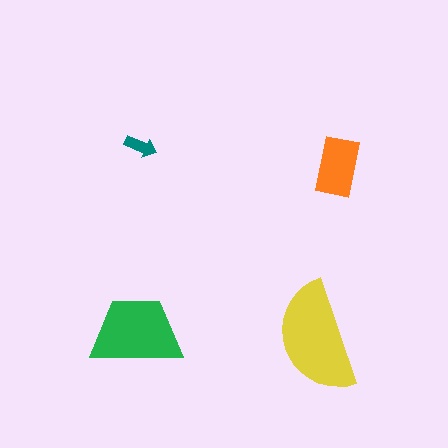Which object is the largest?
The yellow semicircle.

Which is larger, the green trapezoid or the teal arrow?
The green trapezoid.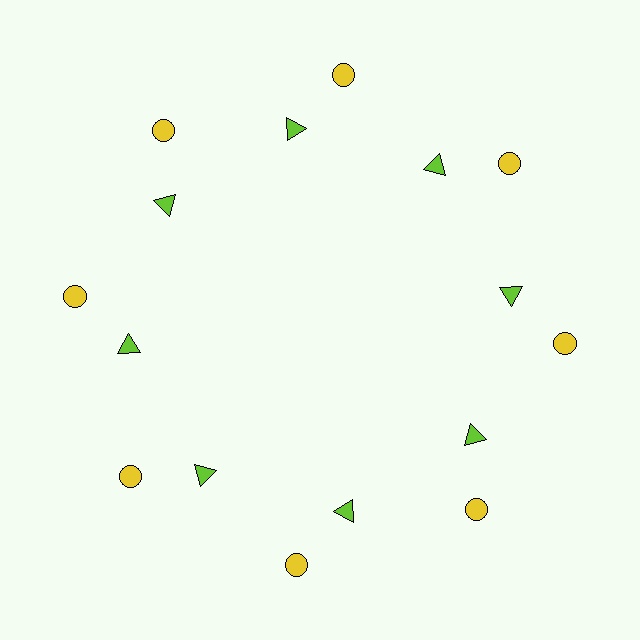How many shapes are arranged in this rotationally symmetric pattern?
There are 16 shapes, arranged in 8 groups of 2.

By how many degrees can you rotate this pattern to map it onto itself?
The pattern maps onto itself every 45 degrees of rotation.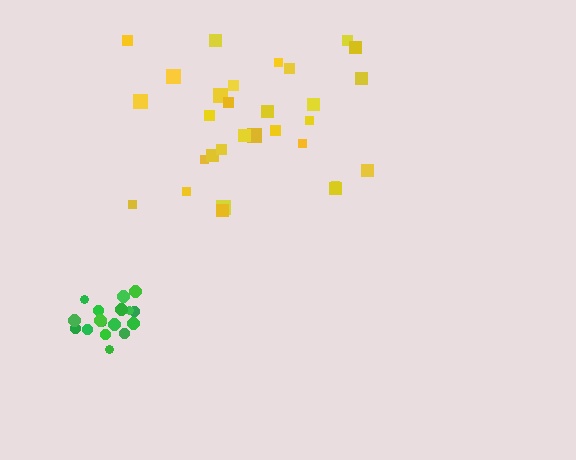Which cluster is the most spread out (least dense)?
Yellow.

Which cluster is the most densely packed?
Green.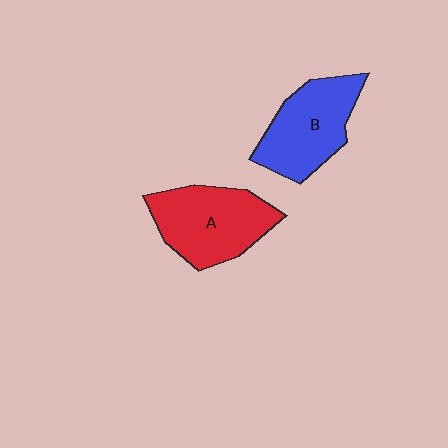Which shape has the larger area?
Shape A (red).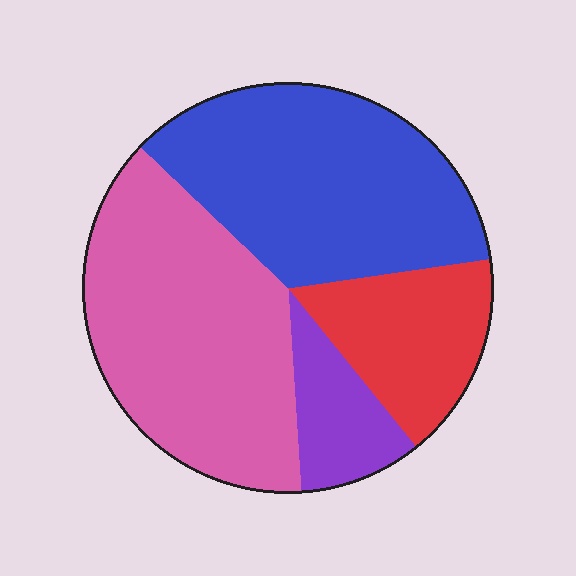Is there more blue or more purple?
Blue.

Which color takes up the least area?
Purple, at roughly 10%.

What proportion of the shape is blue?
Blue takes up between a quarter and a half of the shape.